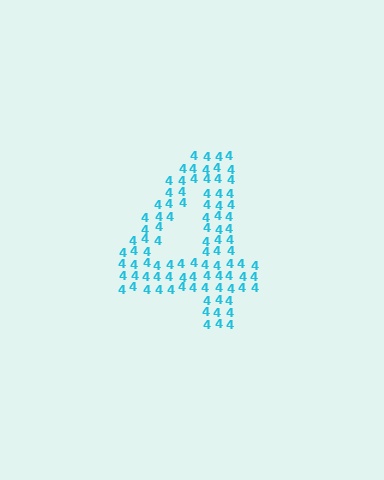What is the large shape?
The large shape is the digit 4.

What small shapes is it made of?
It is made of small digit 4's.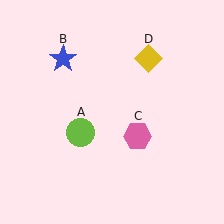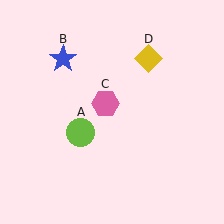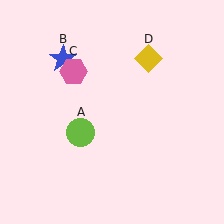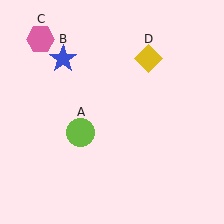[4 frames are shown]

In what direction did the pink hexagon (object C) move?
The pink hexagon (object C) moved up and to the left.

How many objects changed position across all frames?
1 object changed position: pink hexagon (object C).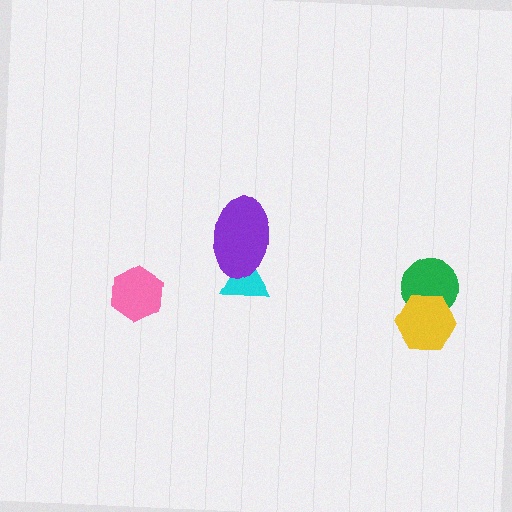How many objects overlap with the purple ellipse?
1 object overlaps with the purple ellipse.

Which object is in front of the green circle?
The yellow hexagon is in front of the green circle.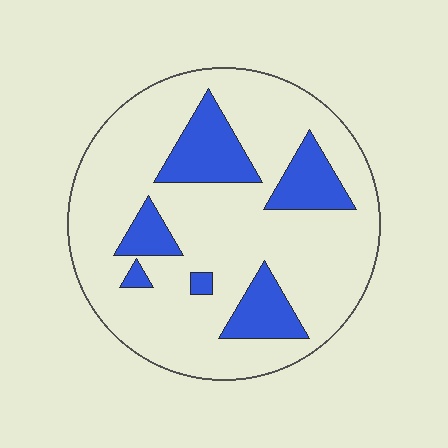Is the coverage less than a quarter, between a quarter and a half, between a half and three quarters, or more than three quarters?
Less than a quarter.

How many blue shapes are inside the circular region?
6.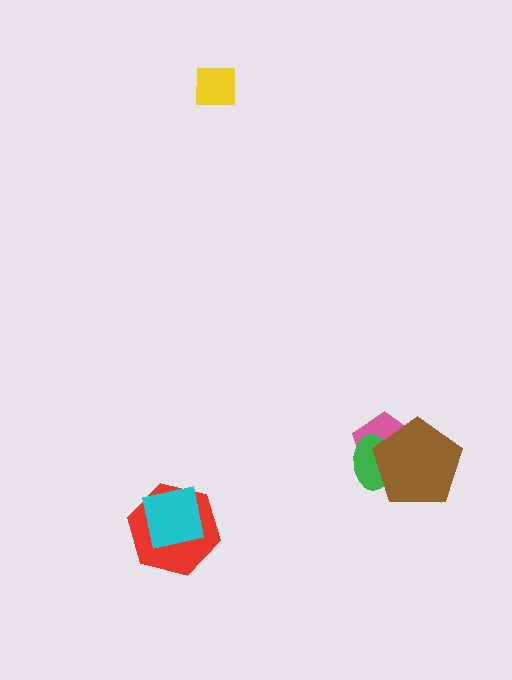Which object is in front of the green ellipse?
The brown pentagon is in front of the green ellipse.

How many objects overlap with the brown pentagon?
2 objects overlap with the brown pentagon.